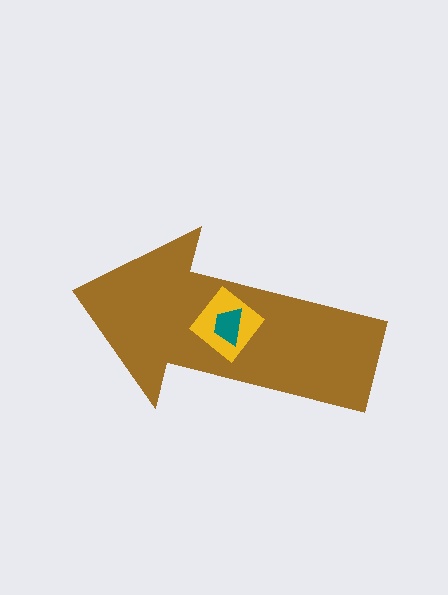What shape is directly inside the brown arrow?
The yellow diamond.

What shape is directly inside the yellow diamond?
The teal trapezoid.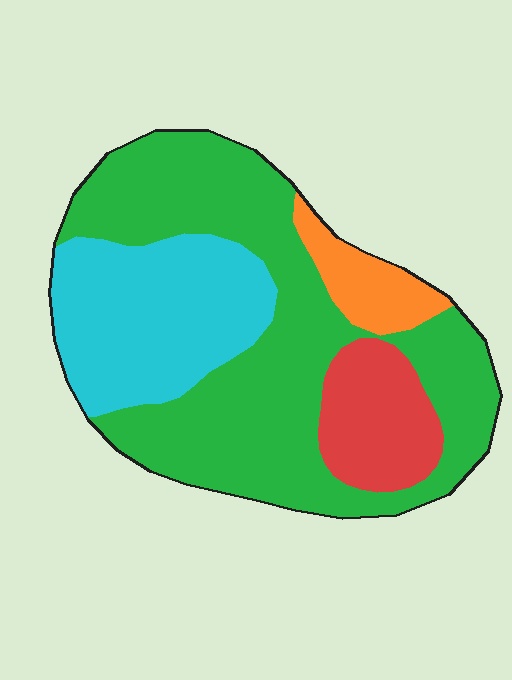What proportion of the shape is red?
Red takes up about one eighth (1/8) of the shape.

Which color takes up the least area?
Orange, at roughly 5%.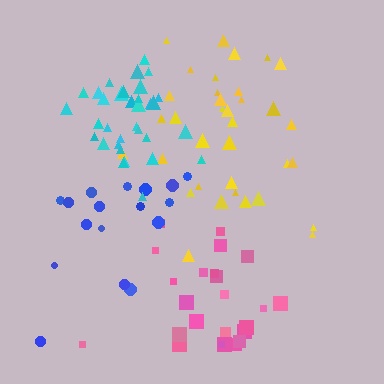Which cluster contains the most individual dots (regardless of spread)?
Yellow (35).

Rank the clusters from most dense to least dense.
cyan, yellow, blue, pink.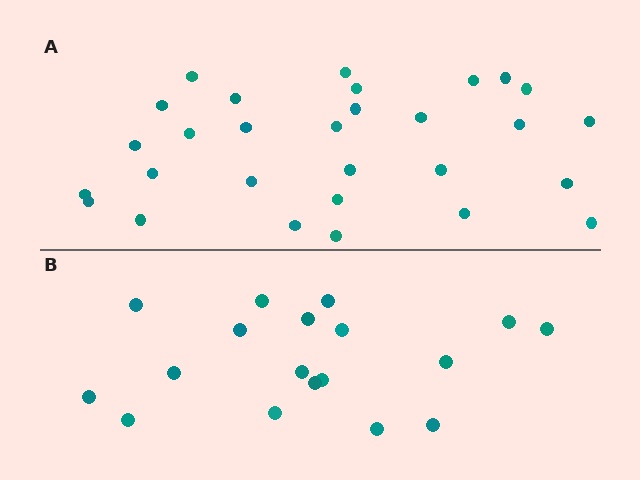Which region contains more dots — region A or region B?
Region A (the top region) has more dots.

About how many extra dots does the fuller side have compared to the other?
Region A has roughly 12 or so more dots than region B.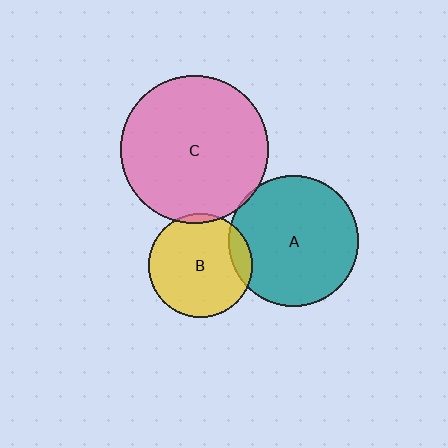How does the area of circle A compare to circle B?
Approximately 1.6 times.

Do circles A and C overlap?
Yes.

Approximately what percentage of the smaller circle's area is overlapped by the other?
Approximately 5%.